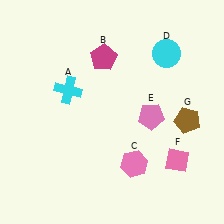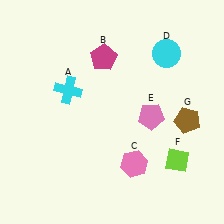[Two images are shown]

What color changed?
The diamond (F) changed from pink in Image 1 to lime in Image 2.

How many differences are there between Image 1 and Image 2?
There is 1 difference between the two images.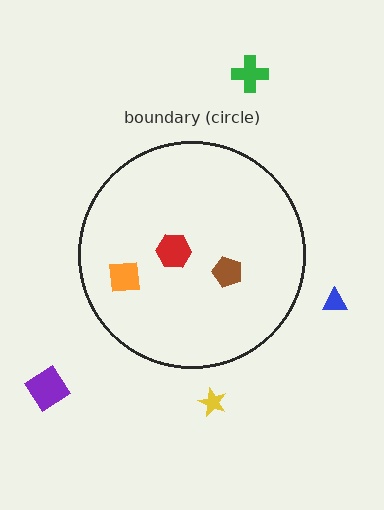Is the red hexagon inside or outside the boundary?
Inside.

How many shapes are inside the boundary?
3 inside, 4 outside.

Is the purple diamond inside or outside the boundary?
Outside.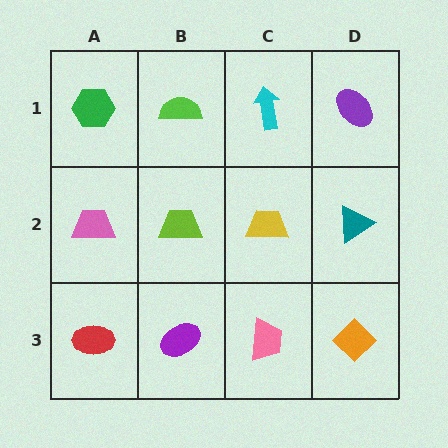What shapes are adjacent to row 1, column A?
A pink trapezoid (row 2, column A), a lime semicircle (row 1, column B).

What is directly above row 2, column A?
A green hexagon.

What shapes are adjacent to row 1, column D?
A teal triangle (row 2, column D), a cyan arrow (row 1, column C).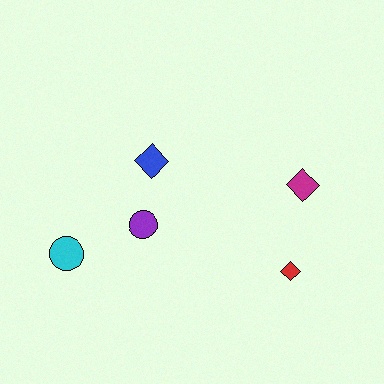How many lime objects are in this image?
There are no lime objects.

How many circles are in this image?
There are 2 circles.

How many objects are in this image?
There are 5 objects.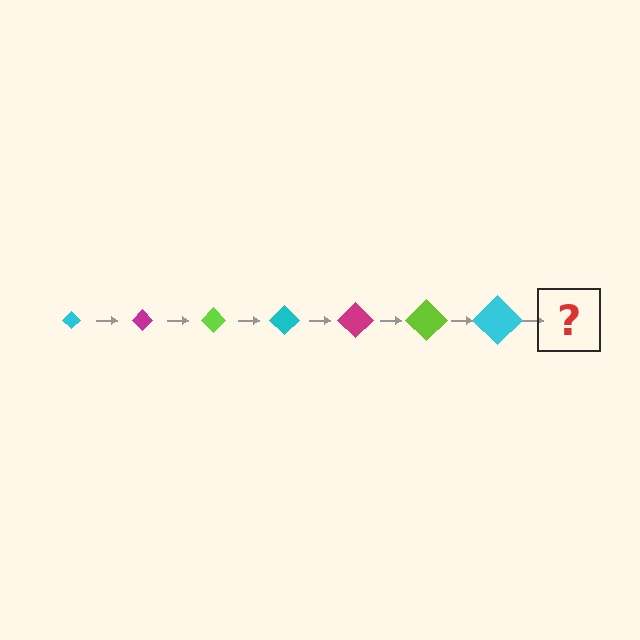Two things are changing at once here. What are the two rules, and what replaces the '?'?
The two rules are that the diamond grows larger each step and the color cycles through cyan, magenta, and lime. The '?' should be a magenta diamond, larger than the previous one.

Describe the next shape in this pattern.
It should be a magenta diamond, larger than the previous one.